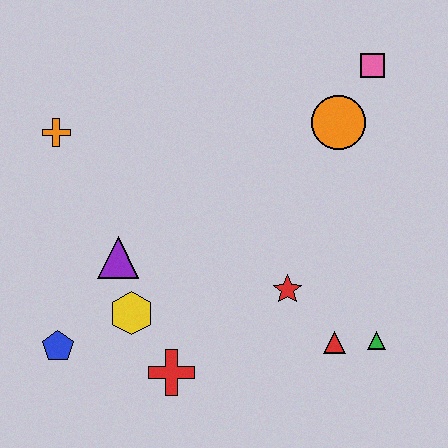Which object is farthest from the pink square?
The blue pentagon is farthest from the pink square.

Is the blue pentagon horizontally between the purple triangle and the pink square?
No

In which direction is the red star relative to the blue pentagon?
The red star is to the right of the blue pentagon.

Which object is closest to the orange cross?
The purple triangle is closest to the orange cross.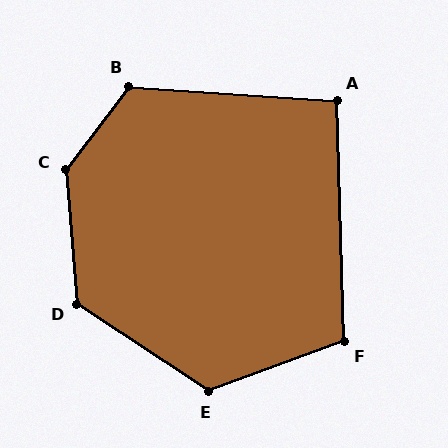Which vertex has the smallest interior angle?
A, at approximately 95 degrees.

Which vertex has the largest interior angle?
C, at approximately 138 degrees.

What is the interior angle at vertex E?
Approximately 126 degrees (obtuse).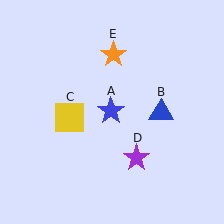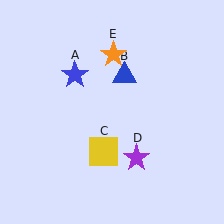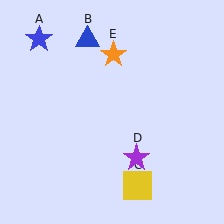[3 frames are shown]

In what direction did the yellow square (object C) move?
The yellow square (object C) moved down and to the right.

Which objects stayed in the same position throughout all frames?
Purple star (object D) and orange star (object E) remained stationary.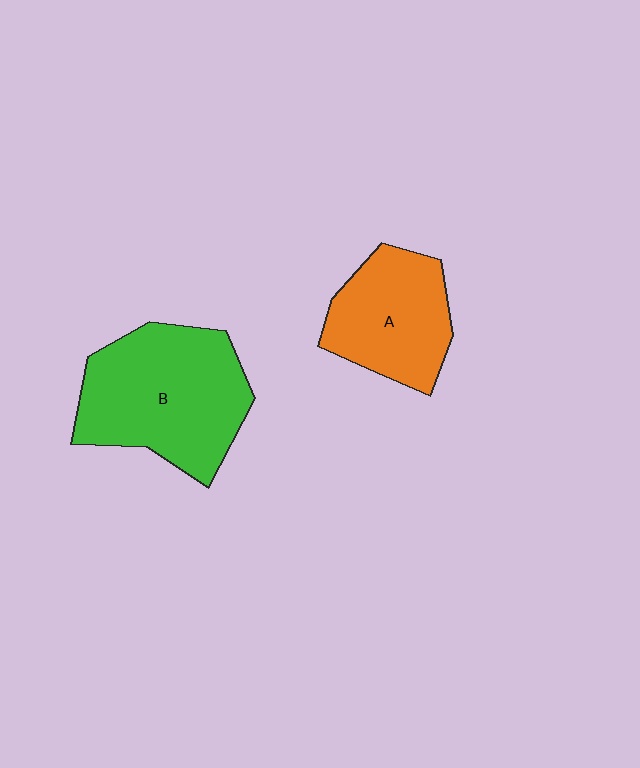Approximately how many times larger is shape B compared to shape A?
Approximately 1.5 times.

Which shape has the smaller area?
Shape A (orange).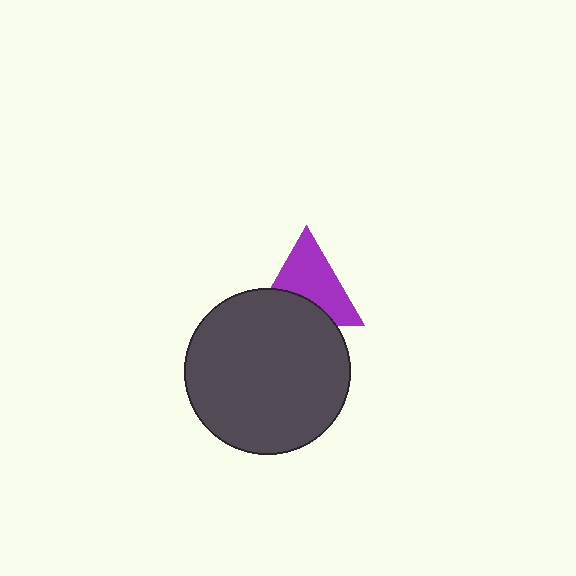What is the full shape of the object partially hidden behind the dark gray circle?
The partially hidden object is a purple triangle.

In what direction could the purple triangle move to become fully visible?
The purple triangle could move up. That would shift it out from behind the dark gray circle entirely.